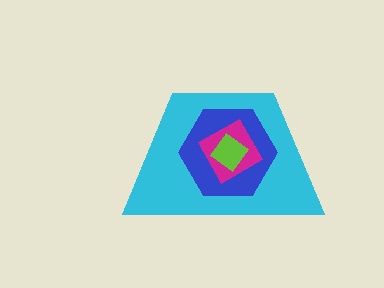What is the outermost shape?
The cyan trapezoid.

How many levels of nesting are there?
4.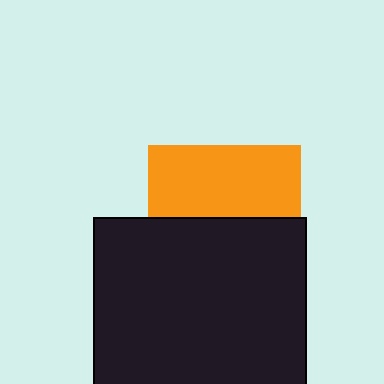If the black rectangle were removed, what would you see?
You would see the complete orange square.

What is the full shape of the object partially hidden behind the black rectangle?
The partially hidden object is an orange square.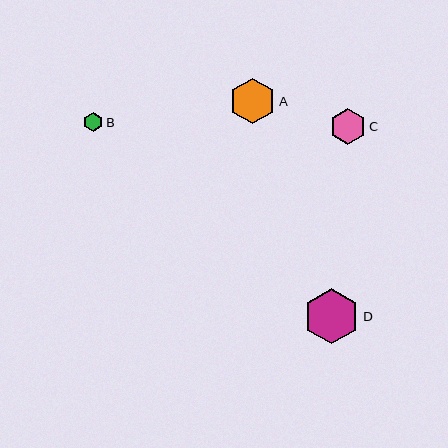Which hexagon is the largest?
Hexagon D is the largest with a size of approximately 56 pixels.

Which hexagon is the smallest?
Hexagon B is the smallest with a size of approximately 19 pixels.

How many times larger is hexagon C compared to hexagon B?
Hexagon C is approximately 1.9 times the size of hexagon B.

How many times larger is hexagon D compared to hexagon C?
Hexagon D is approximately 1.5 times the size of hexagon C.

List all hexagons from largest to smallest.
From largest to smallest: D, A, C, B.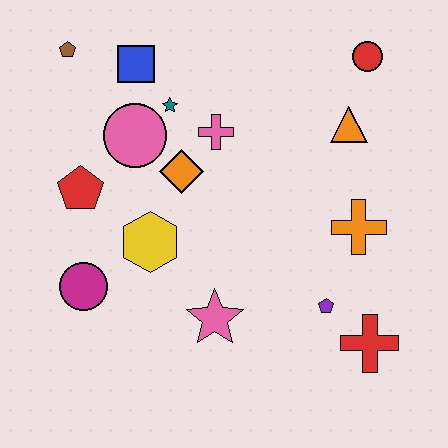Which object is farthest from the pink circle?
The red cross is farthest from the pink circle.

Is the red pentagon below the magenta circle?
No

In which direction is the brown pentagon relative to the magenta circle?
The brown pentagon is above the magenta circle.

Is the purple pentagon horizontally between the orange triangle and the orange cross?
No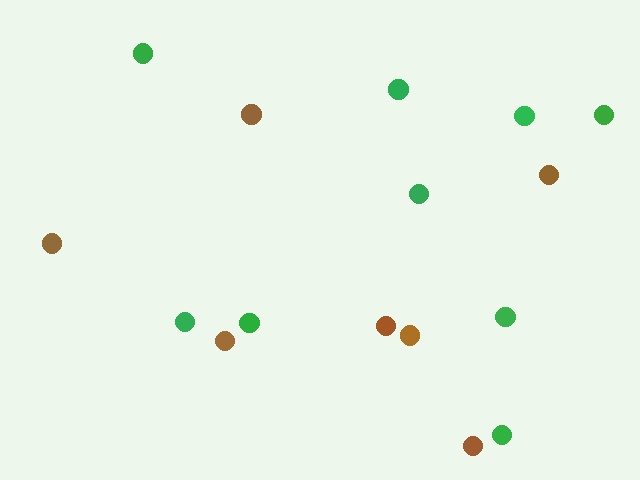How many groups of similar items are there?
There are 2 groups: one group of brown circles (7) and one group of green circles (9).